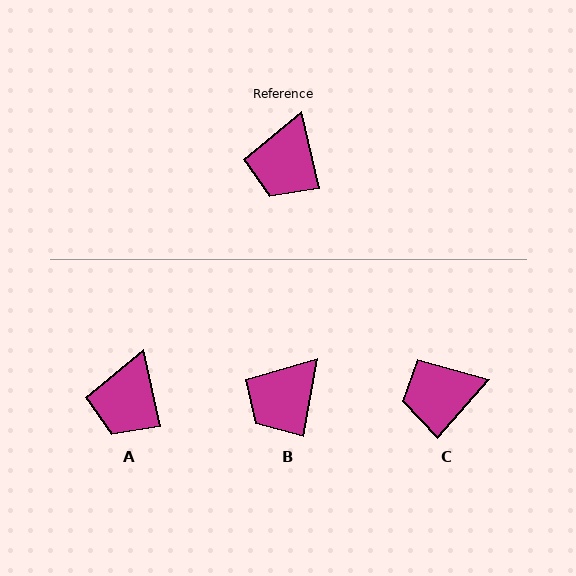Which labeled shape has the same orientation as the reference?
A.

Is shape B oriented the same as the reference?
No, it is off by about 23 degrees.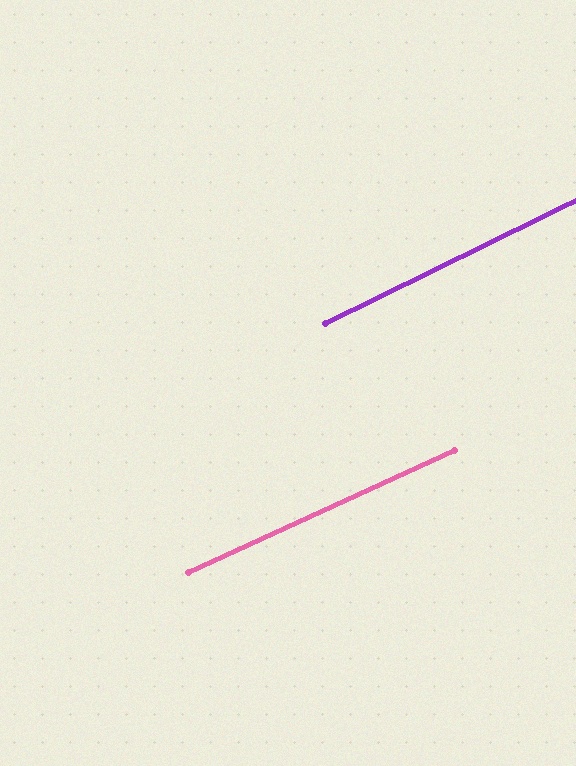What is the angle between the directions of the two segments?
Approximately 2 degrees.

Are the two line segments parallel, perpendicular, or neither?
Parallel — their directions differ by only 1.5°.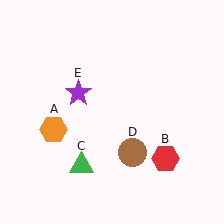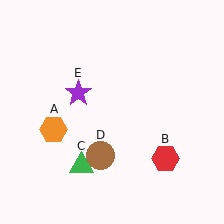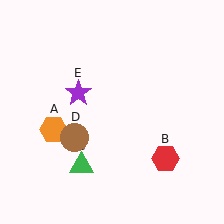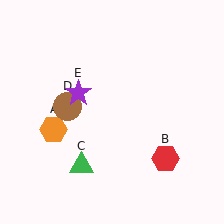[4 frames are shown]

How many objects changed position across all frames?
1 object changed position: brown circle (object D).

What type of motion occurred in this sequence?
The brown circle (object D) rotated clockwise around the center of the scene.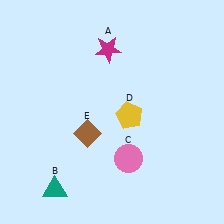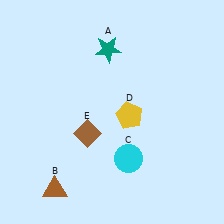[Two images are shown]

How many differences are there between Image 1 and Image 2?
There are 3 differences between the two images.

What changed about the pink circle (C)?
In Image 1, C is pink. In Image 2, it changed to cyan.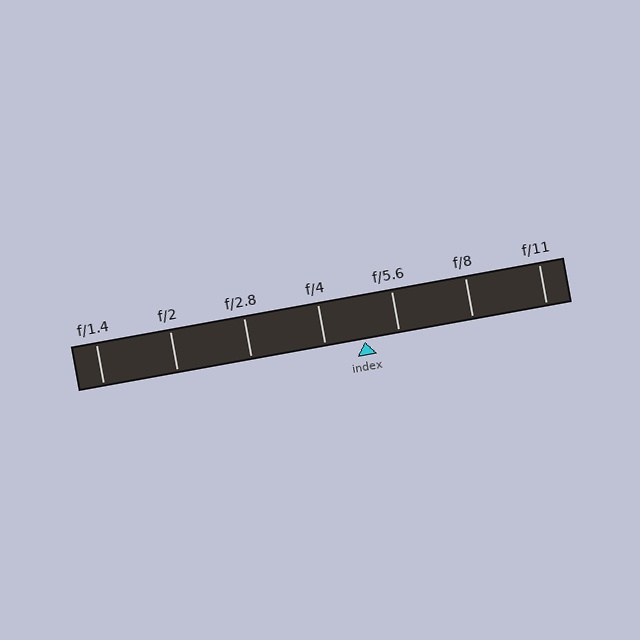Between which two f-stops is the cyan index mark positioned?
The index mark is between f/4 and f/5.6.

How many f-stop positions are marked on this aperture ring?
There are 7 f-stop positions marked.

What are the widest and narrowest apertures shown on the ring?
The widest aperture shown is f/1.4 and the narrowest is f/11.